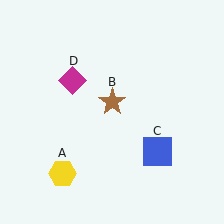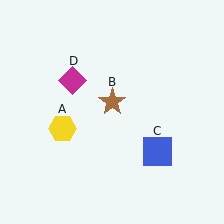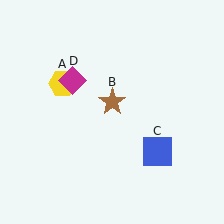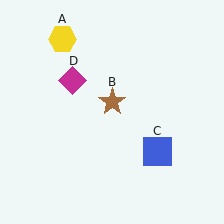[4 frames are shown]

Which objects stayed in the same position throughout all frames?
Brown star (object B) and blue square (object C) and magenta diamond (object D) remained stationary.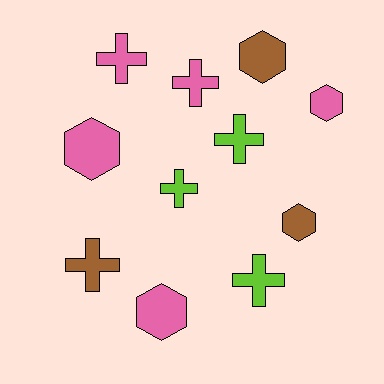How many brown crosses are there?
There is 1 brown cross.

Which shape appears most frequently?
Cross, with 6 objects.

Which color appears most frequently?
Pink, with 5 objects.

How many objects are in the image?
There are 11 objects.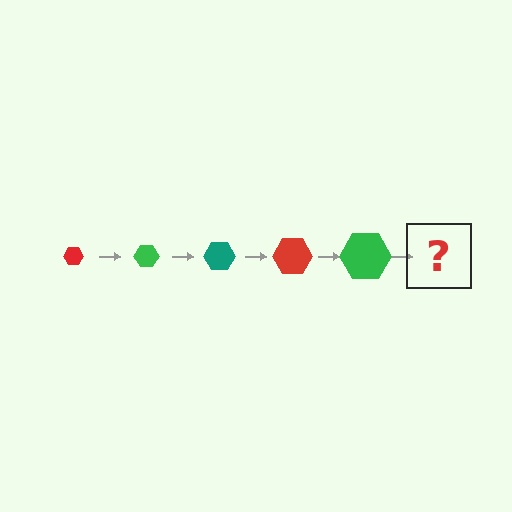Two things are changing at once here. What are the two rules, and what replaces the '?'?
The two rules are that the hexagon grows larger each step and the color cycles through red, green, and teal. The '?' should be a teal hexagon, larger than the previous one.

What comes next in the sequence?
The next element should be a teal hexagon, larger than the previous one.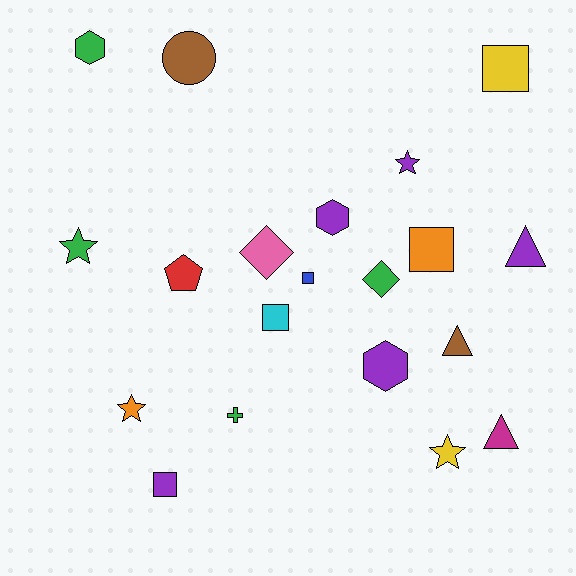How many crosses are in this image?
There is 1 cross.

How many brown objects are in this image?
There are 2 brown objects.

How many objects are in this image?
There are 20 objects.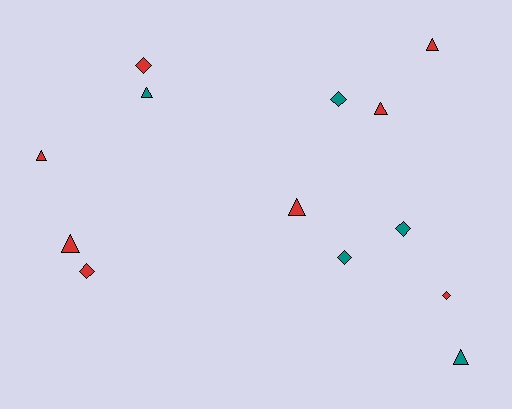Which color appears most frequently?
Red, with 8 objects.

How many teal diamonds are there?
There are 3 teal diamonds.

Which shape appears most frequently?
Triangle, with 7 objects.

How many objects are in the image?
There are 13 objects.